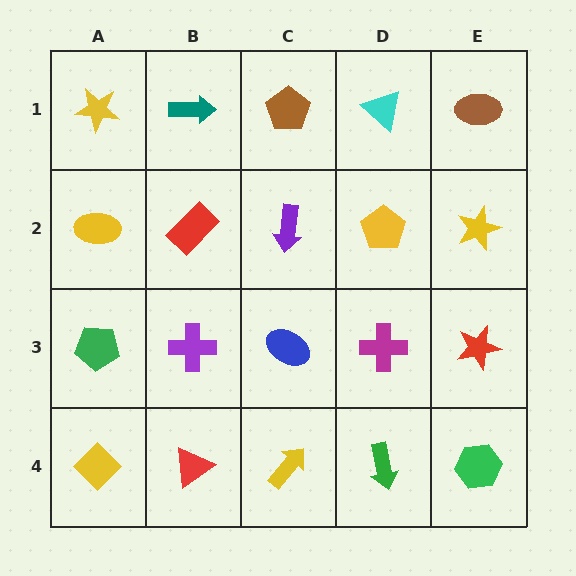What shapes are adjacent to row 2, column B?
A teal arrow (row 1, column B), a purple cross (row 3, column B), a yellow ellipse (row 2, column A), a purple arrow (row 2, column C).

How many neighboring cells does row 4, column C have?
3.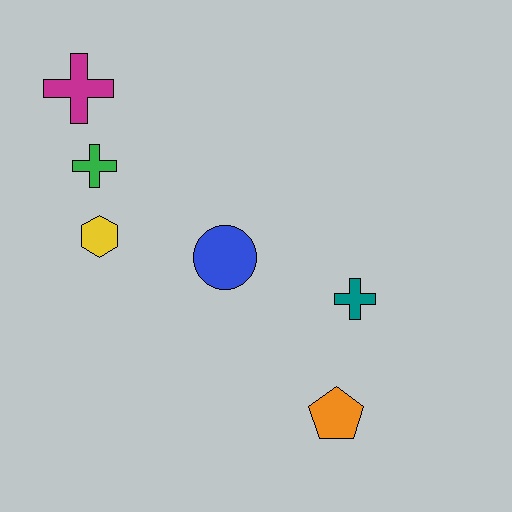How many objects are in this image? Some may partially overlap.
There are 6 objects.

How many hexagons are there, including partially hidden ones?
There is 1 hexagon.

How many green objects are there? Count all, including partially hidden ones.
There is 1 green object.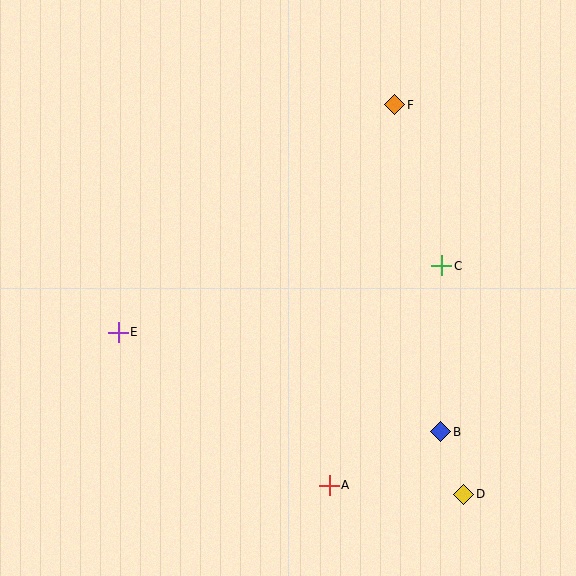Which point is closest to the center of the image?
Point C at (442, 266) is closest to the center.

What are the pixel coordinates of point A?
Point A is at (329, 485).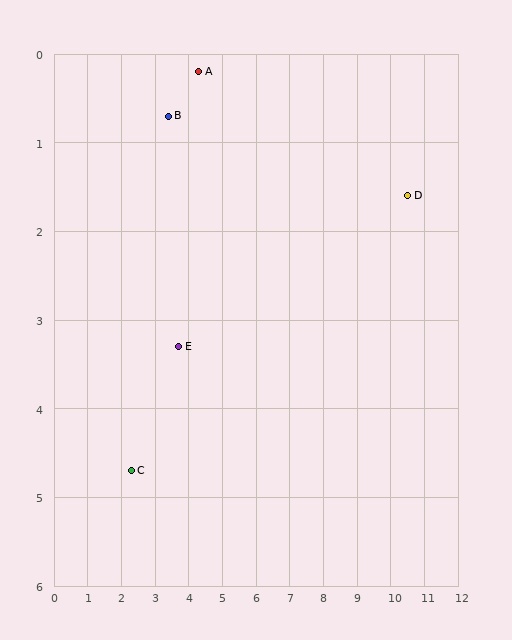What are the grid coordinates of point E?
Point E is at approximately (3.7, 3.3).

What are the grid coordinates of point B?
Point B is at approximately (3.4, 0.7).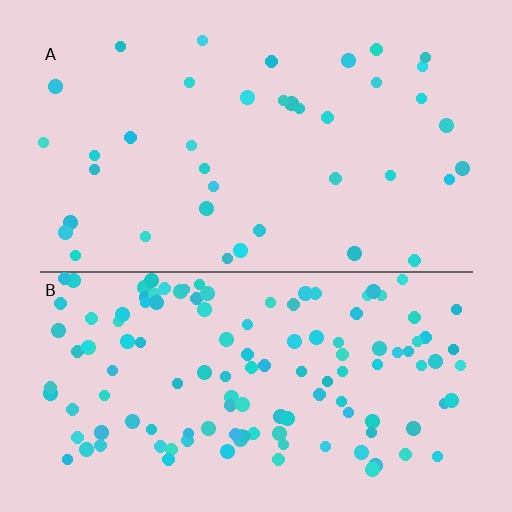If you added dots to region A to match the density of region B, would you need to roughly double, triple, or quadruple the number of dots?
Approximately triple.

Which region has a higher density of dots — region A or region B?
B (the bottom).